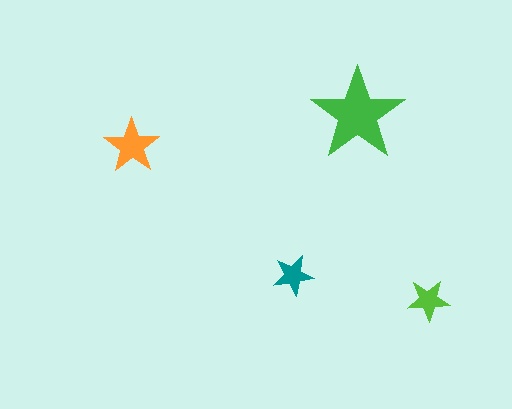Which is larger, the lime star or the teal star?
The lime one.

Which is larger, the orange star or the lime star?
The orange one.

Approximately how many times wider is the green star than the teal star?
About 2.5 times wider.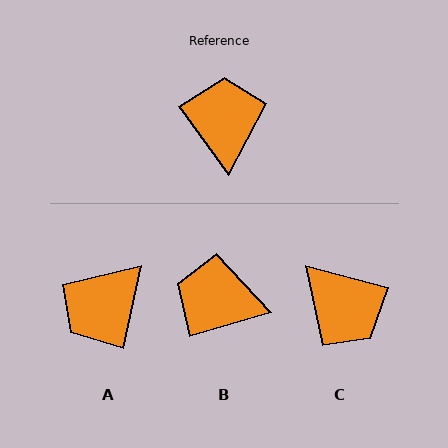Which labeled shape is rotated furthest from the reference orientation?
C, about 141 degrees away.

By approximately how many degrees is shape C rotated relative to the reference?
Approximately 141 degrees clockwise.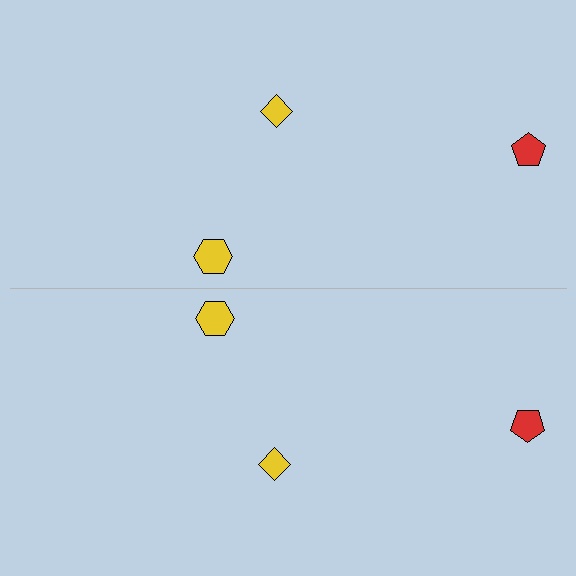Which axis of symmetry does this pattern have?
The pattern has a horizontal axis of symmetry running through the center of the image.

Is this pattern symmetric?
Yes, this pattern has bilateral (reflection) symmetry.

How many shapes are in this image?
There are 6 shapes in this image.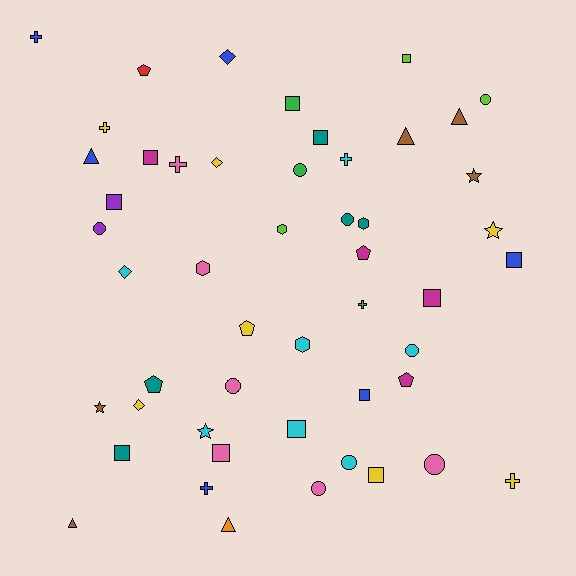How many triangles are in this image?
There are 5 triangles.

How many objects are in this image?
There are 50 objects.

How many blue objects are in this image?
There are 6 blue objects.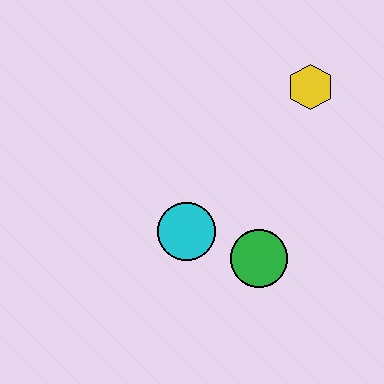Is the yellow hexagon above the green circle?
Yes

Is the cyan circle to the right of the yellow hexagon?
No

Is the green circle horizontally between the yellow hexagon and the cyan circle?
Yes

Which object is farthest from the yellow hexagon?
The cyan circle is farthest from the yellow hexagon.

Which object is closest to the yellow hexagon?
The green circle is closest to the yellow hexagon.